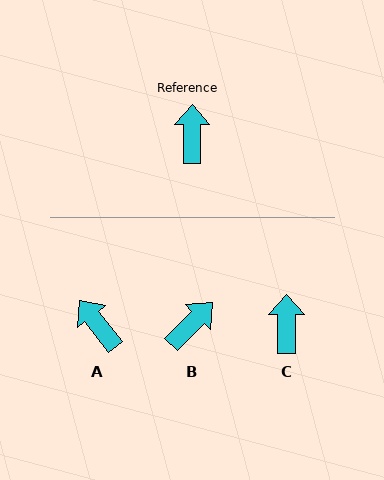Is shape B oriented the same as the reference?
No, it is off by about 45 degrees.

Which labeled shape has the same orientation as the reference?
C.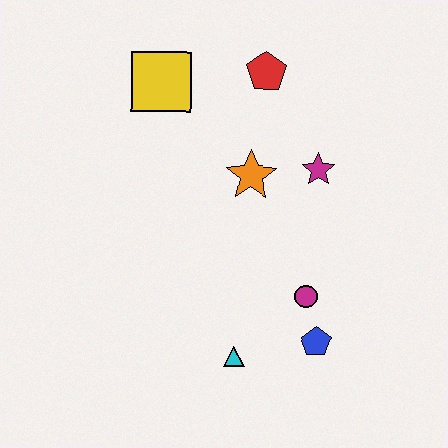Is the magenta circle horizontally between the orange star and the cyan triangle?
No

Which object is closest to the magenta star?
The orange star is closest to the magenta star.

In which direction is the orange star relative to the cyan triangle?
The orange star is above the cyan triangle.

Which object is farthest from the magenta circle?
The yellow square is farthest from the magenta circle.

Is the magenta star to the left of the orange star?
No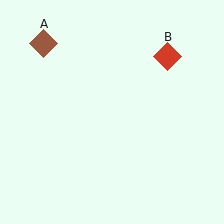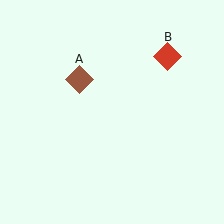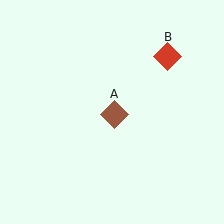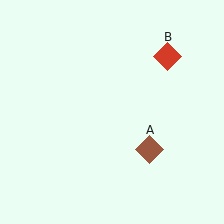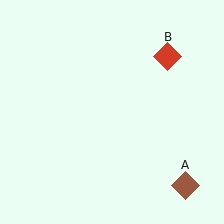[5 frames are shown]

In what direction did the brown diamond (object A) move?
The brown diamond (object A) moved down and to the right.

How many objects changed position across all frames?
1 object changed position: brown diamond (object A).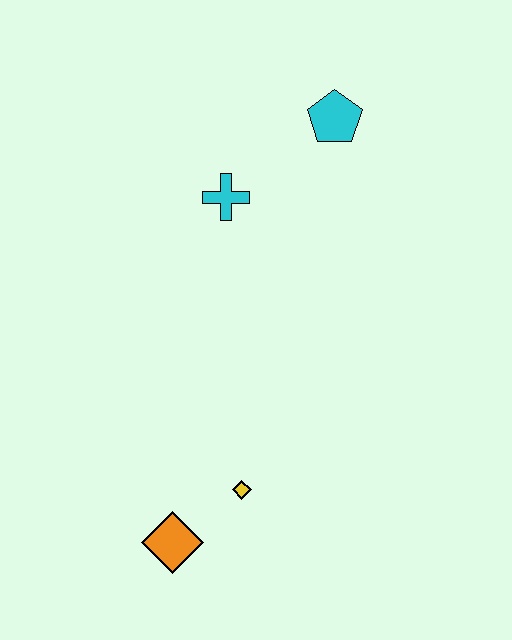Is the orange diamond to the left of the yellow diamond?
Yes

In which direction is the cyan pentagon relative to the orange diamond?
The cyan pentagon is above the orange diamond.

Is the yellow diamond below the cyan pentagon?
Yes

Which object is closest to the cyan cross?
The cyan pentagon is closest to the cyan cross.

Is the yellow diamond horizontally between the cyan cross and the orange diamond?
No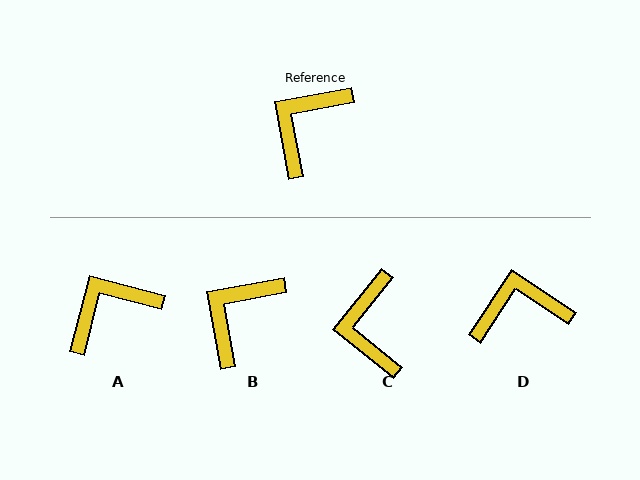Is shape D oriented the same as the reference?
No, it is off by about 44 degrees.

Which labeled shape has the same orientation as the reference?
B.